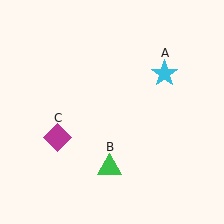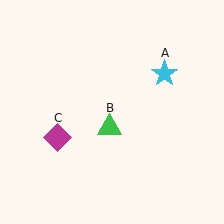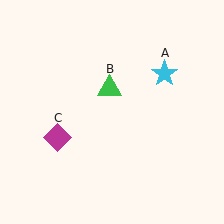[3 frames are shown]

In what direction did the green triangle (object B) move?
The green triangle (object B) moved up.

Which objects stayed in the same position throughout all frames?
Cyan star (object A) and magenta diamond (object C) remained stationary.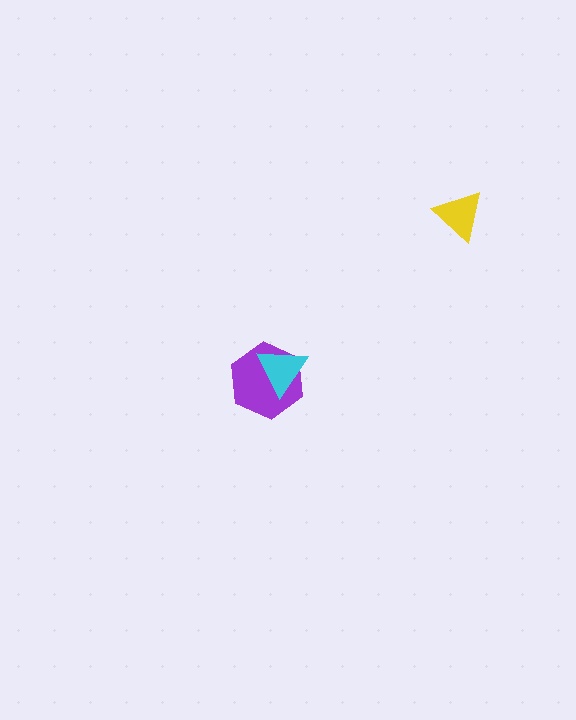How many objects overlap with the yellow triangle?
0 objects overlap with the yellow triangle.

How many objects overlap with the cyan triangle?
1 object overlaps with the cyan triangle.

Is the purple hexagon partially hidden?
Yes, it is partially covered by another shape.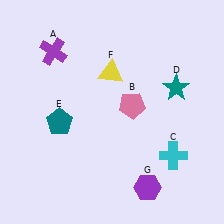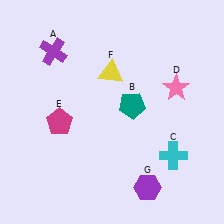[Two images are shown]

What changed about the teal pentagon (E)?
In Image 1, E is teal. In Image 2, it changed to magenta.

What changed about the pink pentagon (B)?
In Image 1, B is pink. In Image 2, it changed to teal.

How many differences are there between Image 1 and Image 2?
There are 3 differences between the two images.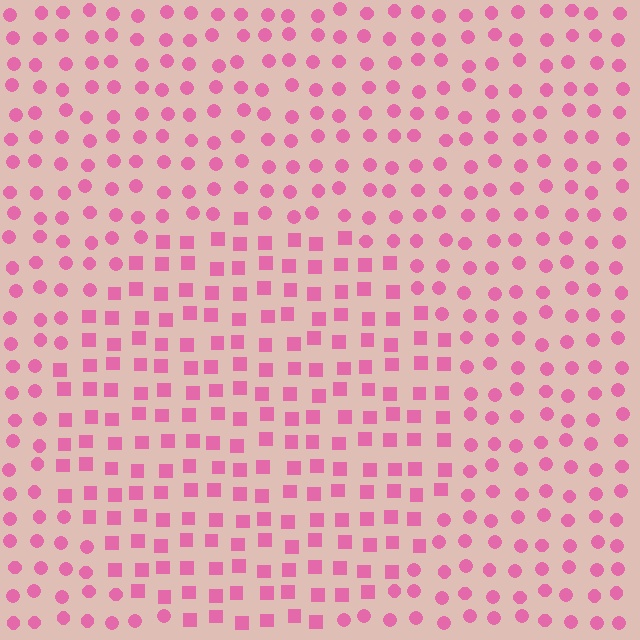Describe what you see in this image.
The image is filled with small pink elements arranged in a uniform grid. A circle-shaped region contains squares, while the surrounding area contains circles. The boundary is defined purely by the change in element shape.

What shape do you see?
I see a circle.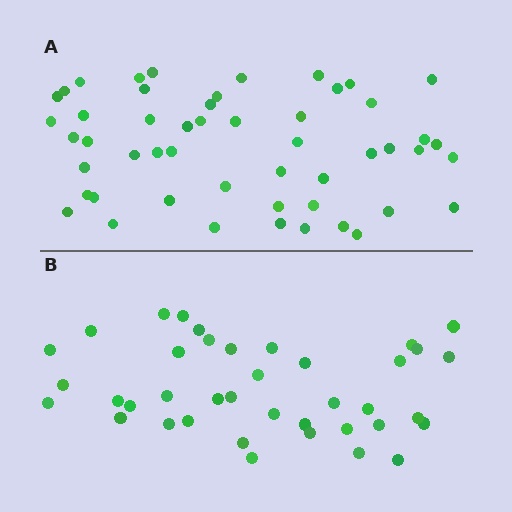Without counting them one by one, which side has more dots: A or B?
Region A (the top region) has more dots.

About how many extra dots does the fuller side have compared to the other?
Region A has roughly 12 or so more dots than region B.